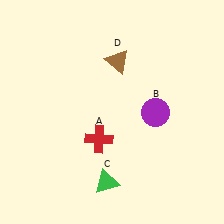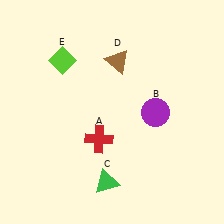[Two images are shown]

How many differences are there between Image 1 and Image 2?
There is 1 difference between the two images.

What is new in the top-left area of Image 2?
A lime diamond (E) was added in the top-left area of Image 2.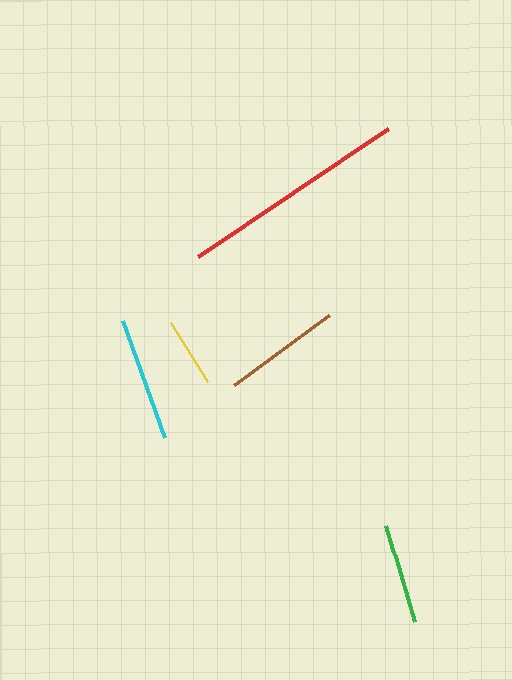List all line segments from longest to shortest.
From longest to shortest: red, cyan, brown, green, yellow.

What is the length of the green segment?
The green segment is approximately 100 pixels long.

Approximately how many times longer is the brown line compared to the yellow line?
The brown line is approximately 1.7 times the length of the yellow line.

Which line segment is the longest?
The red line is the longest at approximately 229 pixels.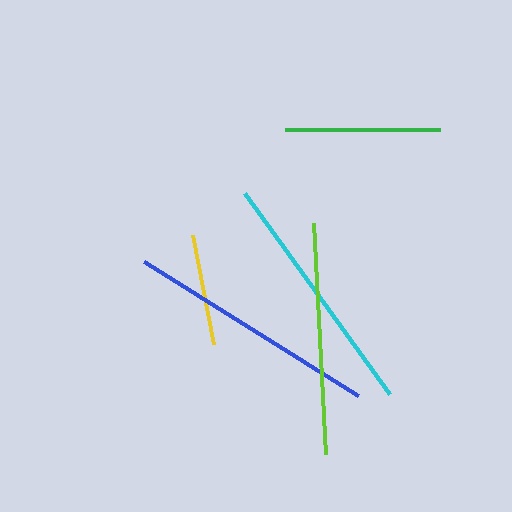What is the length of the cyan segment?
The cyan segment is approximately 247 pixels long.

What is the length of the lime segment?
The lime segment is approximately 232 pixels long.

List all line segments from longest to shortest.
From longest to shortest: blue, cyan, lime, green, yellow.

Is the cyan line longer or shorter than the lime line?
The cyan line is longer than the lime line.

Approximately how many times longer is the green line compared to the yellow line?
The green line is approximately 1.4 times the length of the yellow line.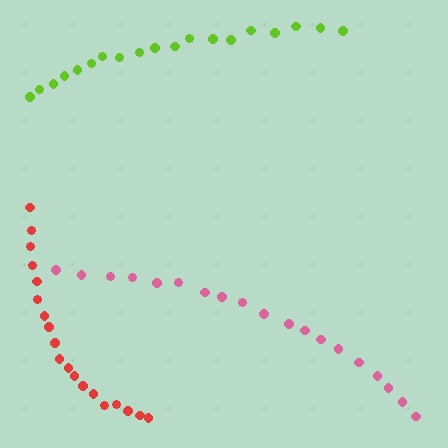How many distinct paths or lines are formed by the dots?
There are 3 distinct paths.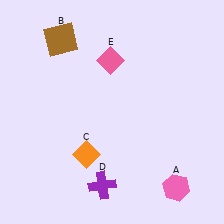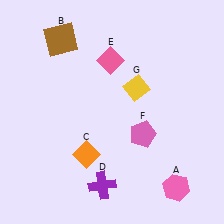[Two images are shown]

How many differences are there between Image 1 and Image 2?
There are 2 differences between the two images.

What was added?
A pink pentagon (F), a yellow diamond (G) were added in Image 2.